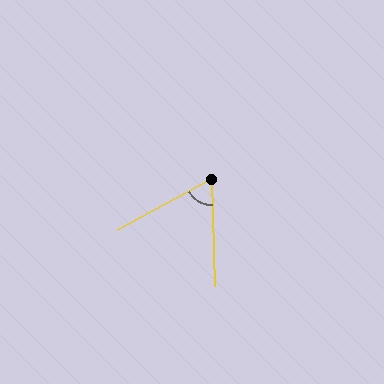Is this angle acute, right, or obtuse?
It is acute.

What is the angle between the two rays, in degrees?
Approximately 63 degrees.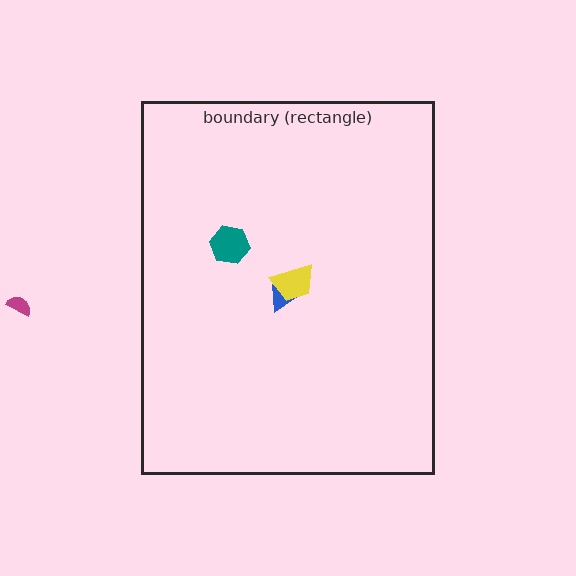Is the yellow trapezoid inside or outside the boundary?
Inside.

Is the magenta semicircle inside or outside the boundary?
Outside.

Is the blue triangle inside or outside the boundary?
Inside.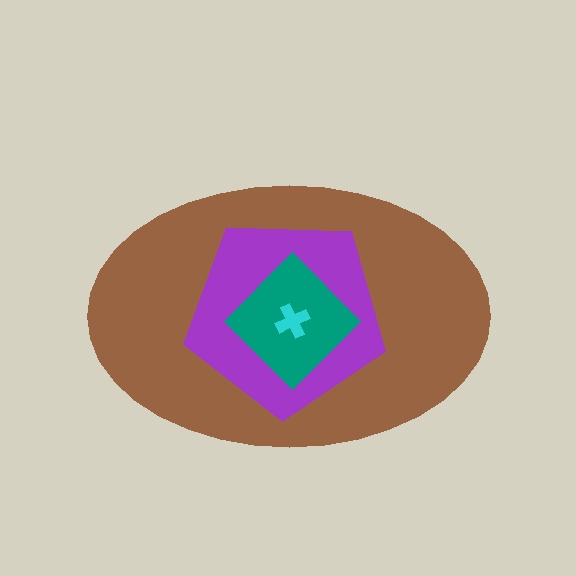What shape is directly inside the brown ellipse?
The purple pentagon.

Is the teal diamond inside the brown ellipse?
Yes.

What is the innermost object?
The cyan cross.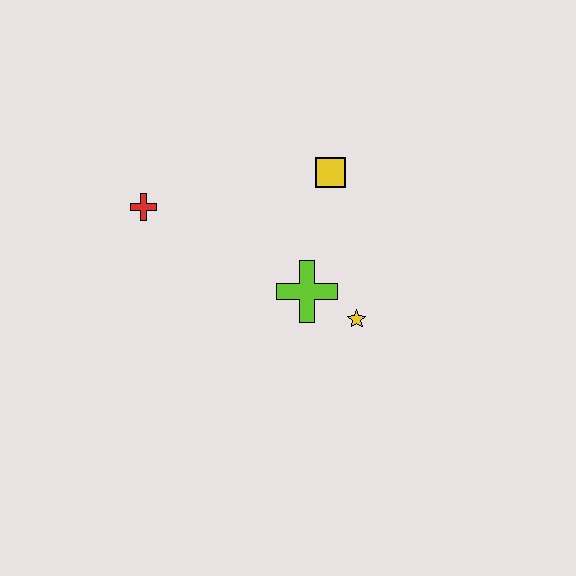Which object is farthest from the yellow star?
The red cross is farthest from the yellow star.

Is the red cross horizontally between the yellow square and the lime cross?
No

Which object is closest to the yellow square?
The lime cross is closest to the yellow square.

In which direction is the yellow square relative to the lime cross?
The yellow square is above the lime cross.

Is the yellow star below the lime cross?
Yes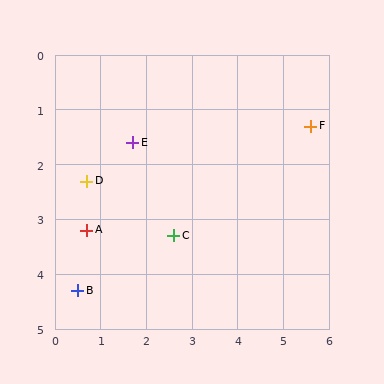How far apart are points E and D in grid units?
Points E and D are about 1.2 grid units apart.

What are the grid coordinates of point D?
Point D is at approximately (0.7, 2.3).